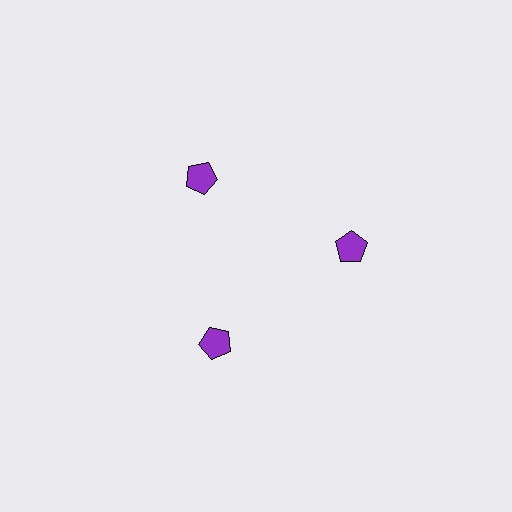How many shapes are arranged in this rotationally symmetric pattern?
There are 3 shapes, arranged in 3 groups of 1.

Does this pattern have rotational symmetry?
Yes, this pattern has 3-fold rotational symmetry. It looks the same after rotating 120 degrees around the center.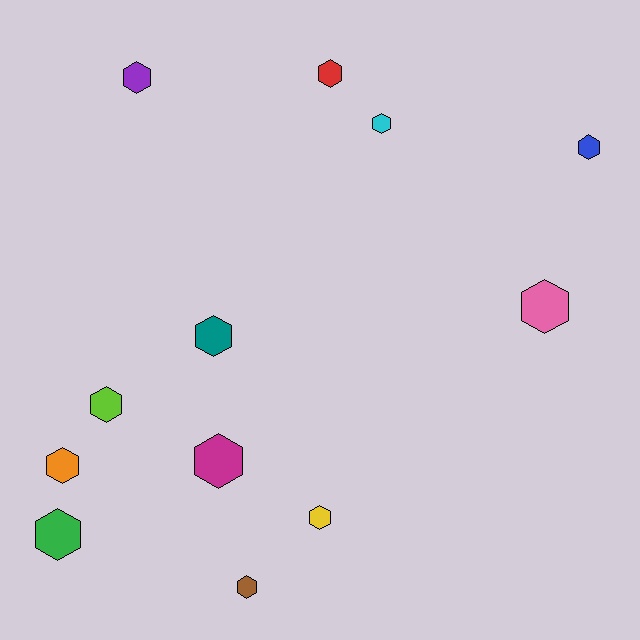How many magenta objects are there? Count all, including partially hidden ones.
There is 1 magenta object.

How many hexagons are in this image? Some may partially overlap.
There are 12 hexagons.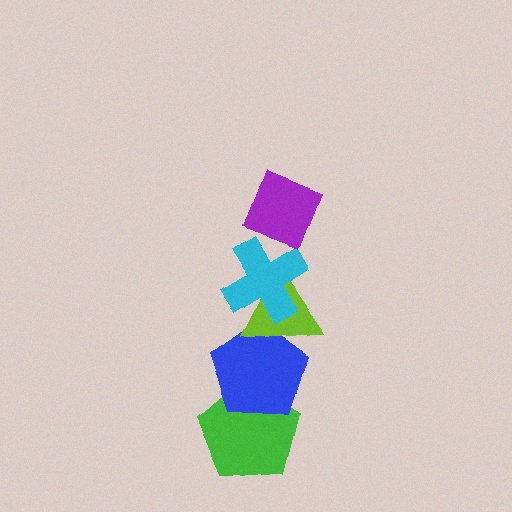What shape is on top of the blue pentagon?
The lime triangle is on top of the blue pentagon.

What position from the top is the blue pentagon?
The blue pentagon is 4th from the top.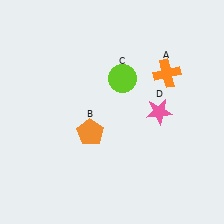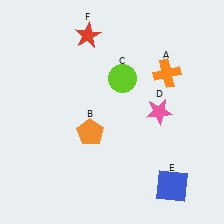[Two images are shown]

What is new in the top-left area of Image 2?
A red star (F) was added in the top-left area of Image 2.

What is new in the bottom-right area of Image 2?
A blue square (E) was added in the bottom-right area of Image 2.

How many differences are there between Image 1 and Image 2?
There are 2 differences between the two images.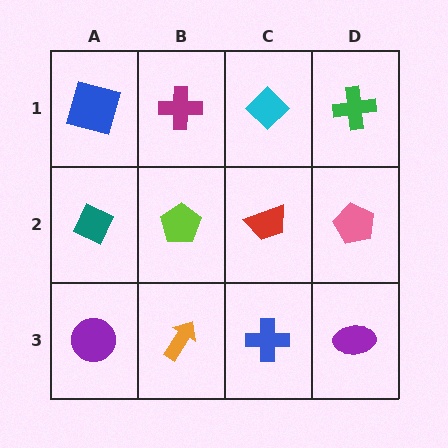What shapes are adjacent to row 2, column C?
A cyan diamond (row 1, column C), a blue cross (row 3, column C), a lime pentagon (row 2, column B), a pink pentagon (row 2, column D).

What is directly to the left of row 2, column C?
A lime pentagon.